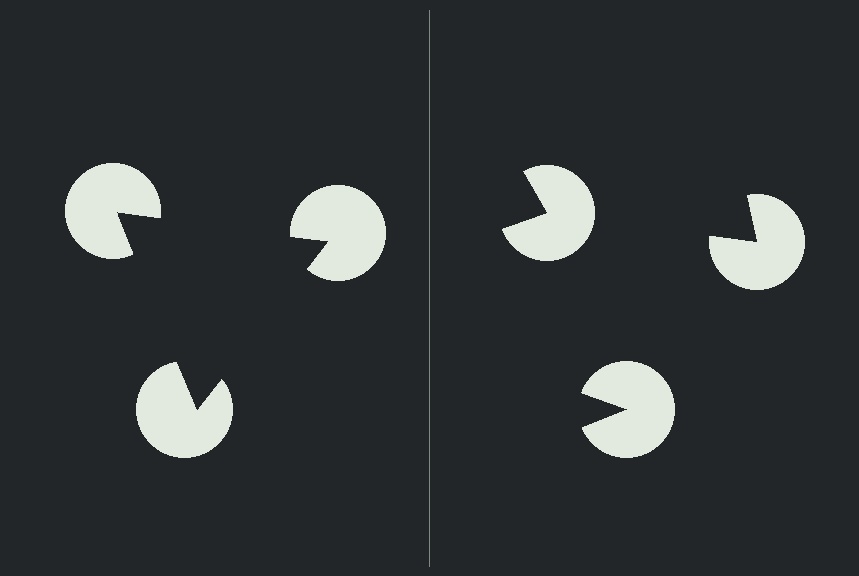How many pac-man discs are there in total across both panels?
6 — 3 on each side.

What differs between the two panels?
The pac-man discs are positioned identically on both sides; only the wedge orientations differ. On the left they align to a triangle; on the right they are misaligned.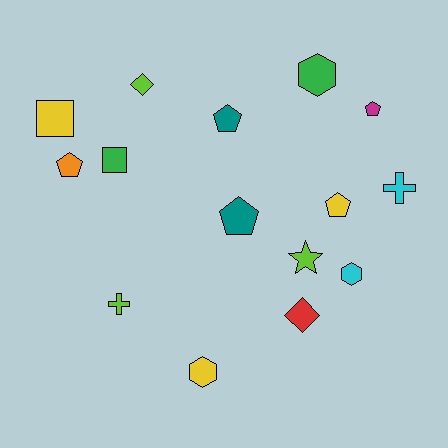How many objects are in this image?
There are 15 objects.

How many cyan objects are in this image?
There are 2 cyan objects.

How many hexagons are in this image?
There are 3 hexagons.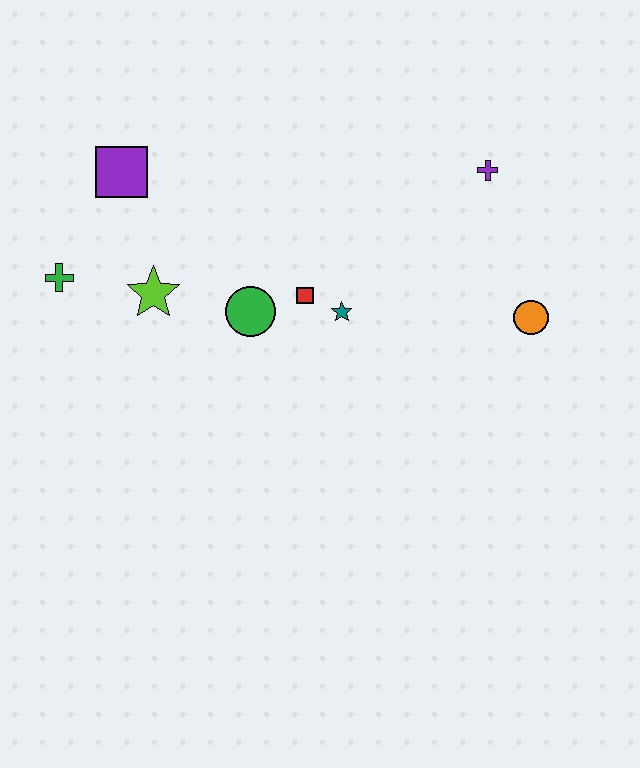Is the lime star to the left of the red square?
Yes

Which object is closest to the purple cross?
The orange circle is closest to the purple cross.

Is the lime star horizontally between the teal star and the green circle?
No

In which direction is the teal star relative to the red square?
The teal star is to the right of the red square.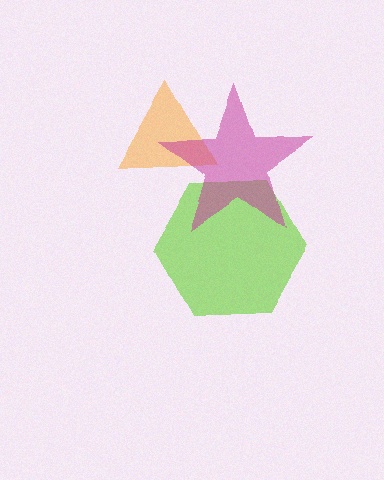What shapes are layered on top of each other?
The layered shapes are: a lime hexagon, an orange triangle, a magenta star.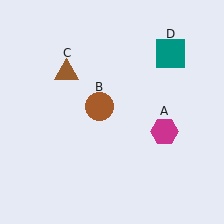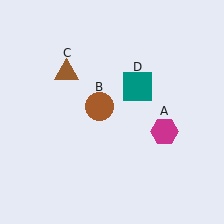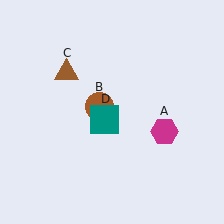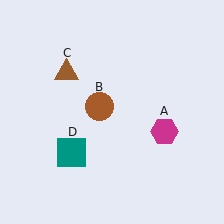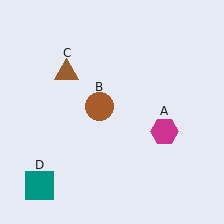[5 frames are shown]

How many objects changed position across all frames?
1 object changed position: teal square (object D).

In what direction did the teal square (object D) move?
The teal square (object D) moved down and to the left.